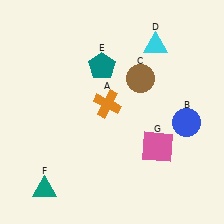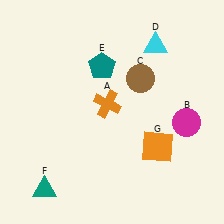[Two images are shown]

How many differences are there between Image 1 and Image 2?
There are 2 differences between the two images.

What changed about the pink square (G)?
In Image 1, G is pink. In Image 2, it changed to orange.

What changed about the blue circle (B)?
In Image 1, B is blue. In Image 2, it changed to magenta.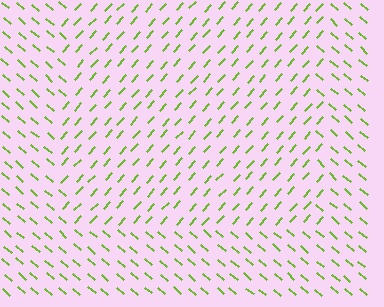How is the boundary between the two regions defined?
The boundary is defined purely by a change in line orientation (approximately 89 degrees difference). All lines are the same color and thickness.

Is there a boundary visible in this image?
Yes, there is a texture boundary formed by a change in line orientation.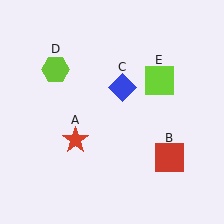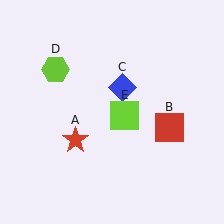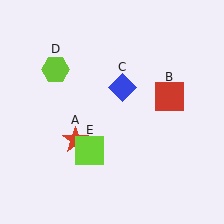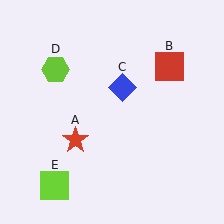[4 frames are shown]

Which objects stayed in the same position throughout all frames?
Red star (object A) and blue diamond (object C) and lime hexagon (object D) remained stationary.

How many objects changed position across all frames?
2 objects changed position: red square (object B), lime square (object E).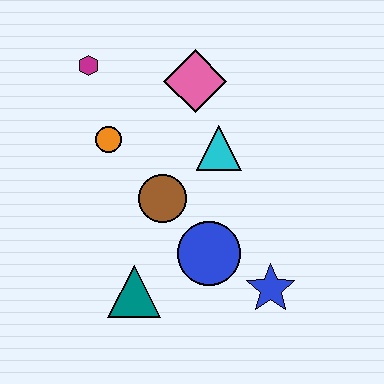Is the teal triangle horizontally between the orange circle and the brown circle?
Yes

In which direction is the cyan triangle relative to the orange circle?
The cyan triangle is to the right of the orange circle.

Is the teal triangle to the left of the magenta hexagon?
No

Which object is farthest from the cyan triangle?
The teal triangle is farthest from the cyan triangle.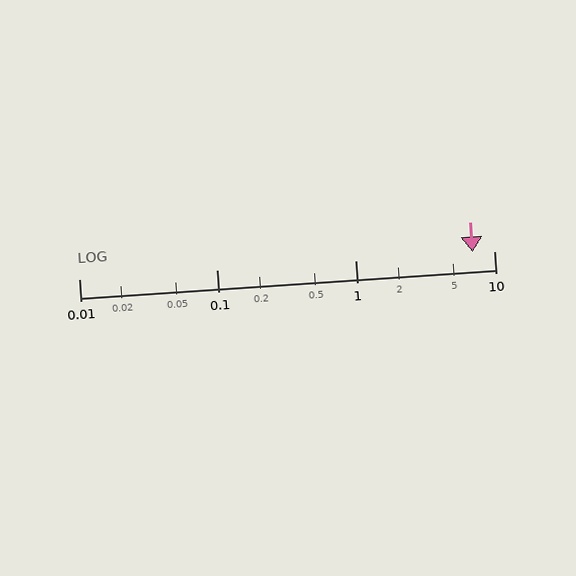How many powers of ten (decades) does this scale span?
The scale spans 3 decades, from 0.01 to 10.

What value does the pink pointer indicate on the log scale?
The pointer indicates approximately 7.